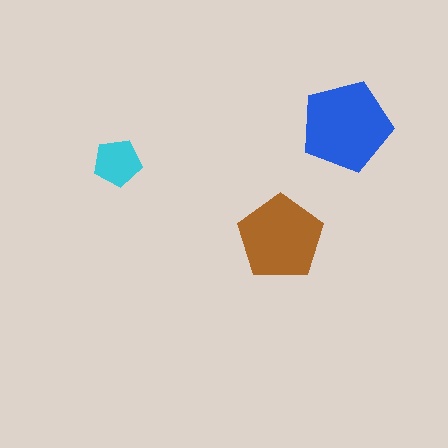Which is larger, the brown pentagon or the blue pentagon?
The blue one.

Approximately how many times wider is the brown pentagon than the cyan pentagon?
About 2 times wider.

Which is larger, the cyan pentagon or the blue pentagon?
The blue one.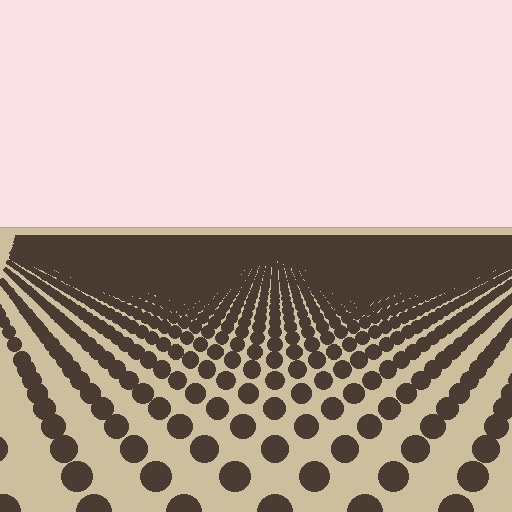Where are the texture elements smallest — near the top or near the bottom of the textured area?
Near the top.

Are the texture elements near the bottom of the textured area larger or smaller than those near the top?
Larger. Near the bottom, elements are closer to the viewer and appear at a bigger on-screen size.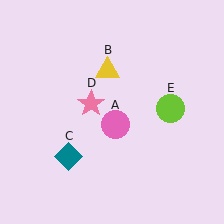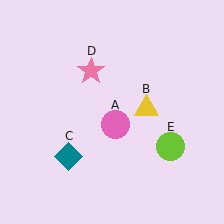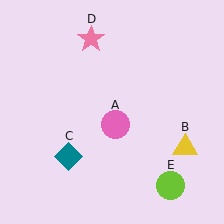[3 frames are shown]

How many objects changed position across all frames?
3 objects changed position: yellow triangle (object B), pink star (object D), lime circle (object E).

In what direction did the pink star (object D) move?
The pink star (object D) moved up.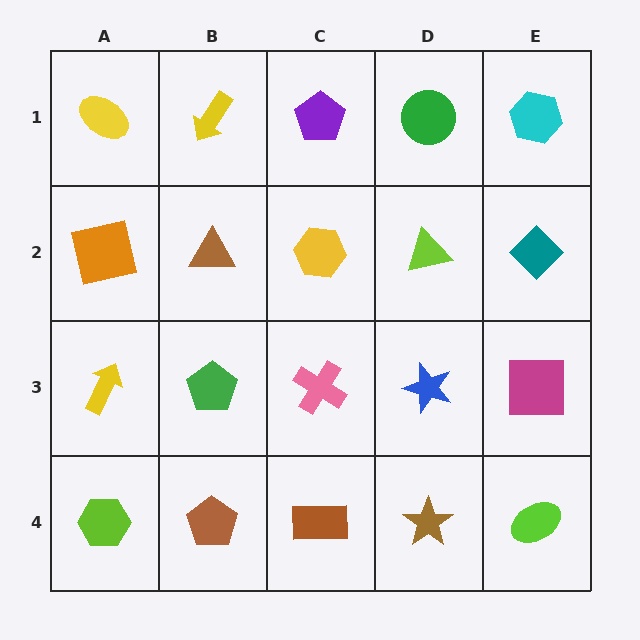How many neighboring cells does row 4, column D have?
3.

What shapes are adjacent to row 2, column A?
A yellow ellipse (row 1, column A), a yellow arrow (row 3, column A), a brown triangle (row 2, column B).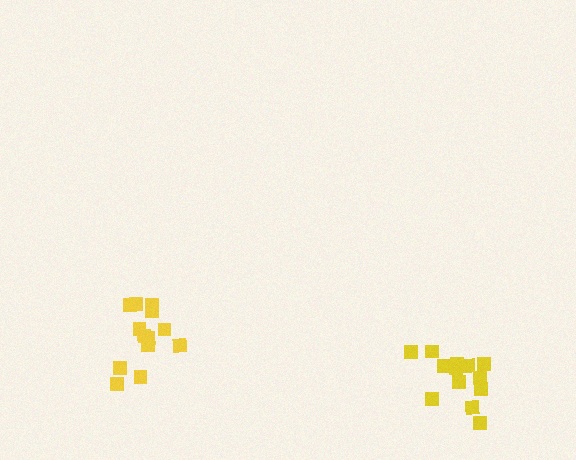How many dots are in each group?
Group 1: 13 dots, Group 2: 13 dots (26 total).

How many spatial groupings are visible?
There are 2 spatial groupings.